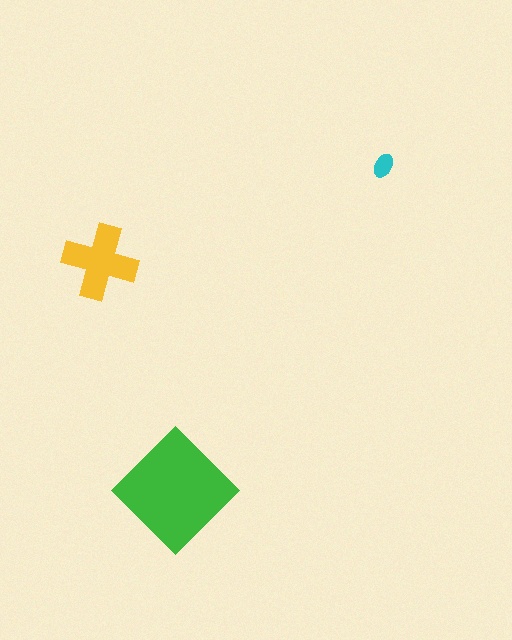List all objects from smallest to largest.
The cyan ellipse, the yellow cross, the green diamond.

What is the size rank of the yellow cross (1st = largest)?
2nd.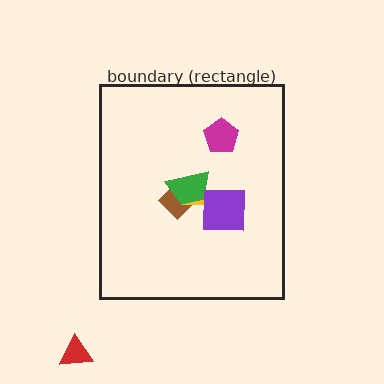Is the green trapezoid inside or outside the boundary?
Inside.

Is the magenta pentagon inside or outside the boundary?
Inside.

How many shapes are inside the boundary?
5 inside, 1 outside.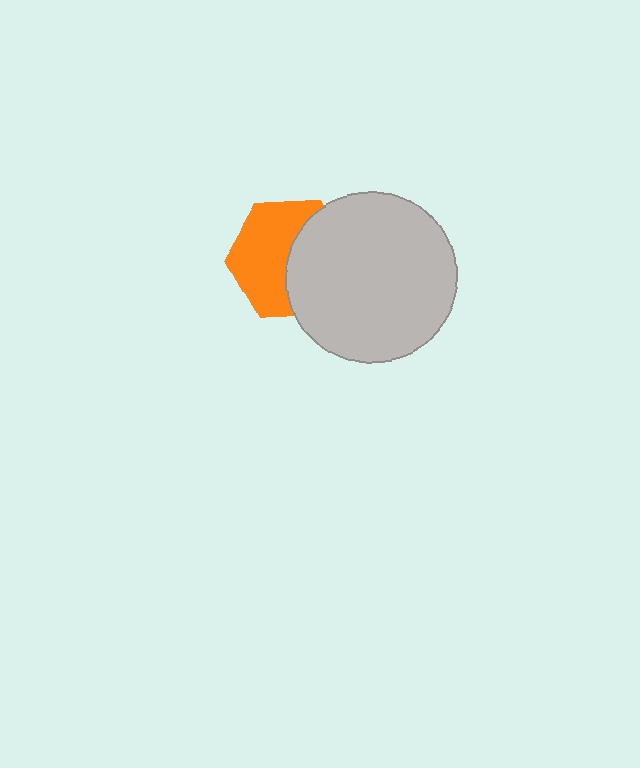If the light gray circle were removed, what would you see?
You would see the complete orange hexagon.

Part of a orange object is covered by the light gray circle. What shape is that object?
It is a hexagon.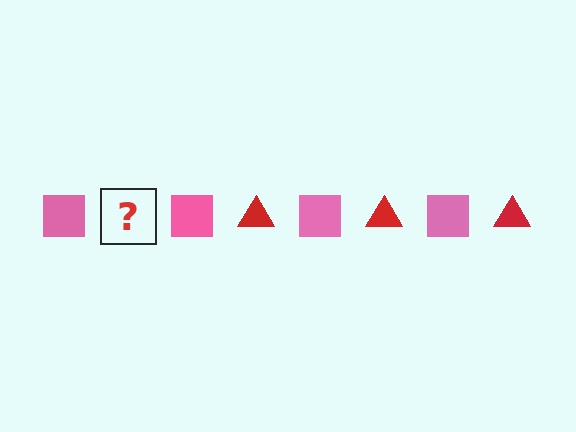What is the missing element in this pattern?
The missing element is a red triangle.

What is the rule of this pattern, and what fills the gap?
The rule is that the pattern alternates between pink square and red triangle. The gap should be filled with a red triangle.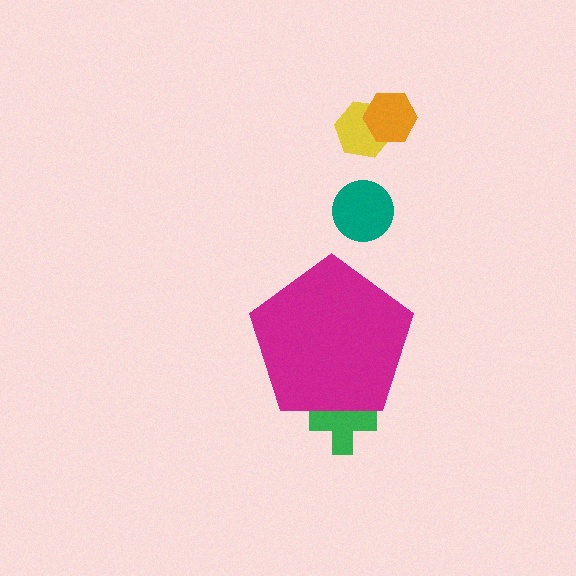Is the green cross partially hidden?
Yes, the green cross is partially hidden behind the magenta pentagon.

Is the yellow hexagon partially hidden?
No, the yellow hexagon is fully visible.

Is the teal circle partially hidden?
No, the teal circle is fully visible.